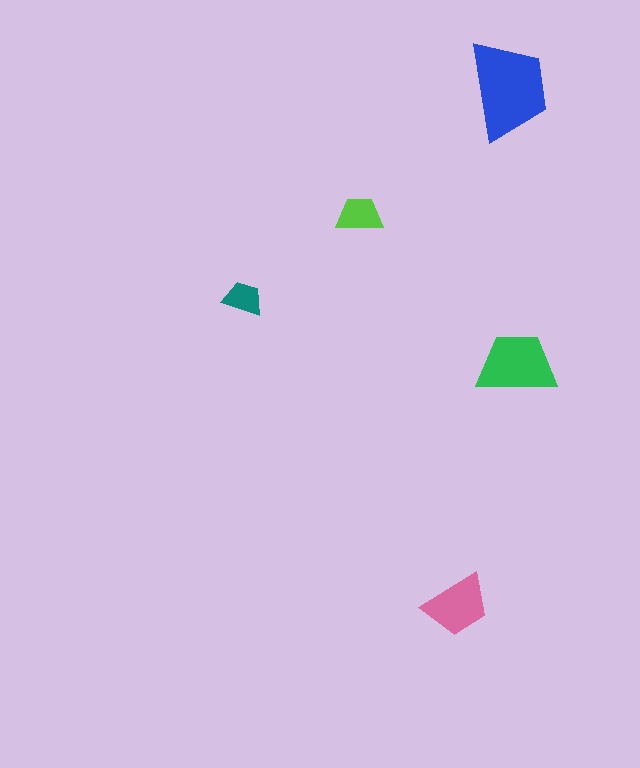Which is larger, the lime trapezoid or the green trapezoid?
The green one.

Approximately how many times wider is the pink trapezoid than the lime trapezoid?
About 1.5 times wider.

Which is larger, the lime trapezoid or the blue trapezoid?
The blue one.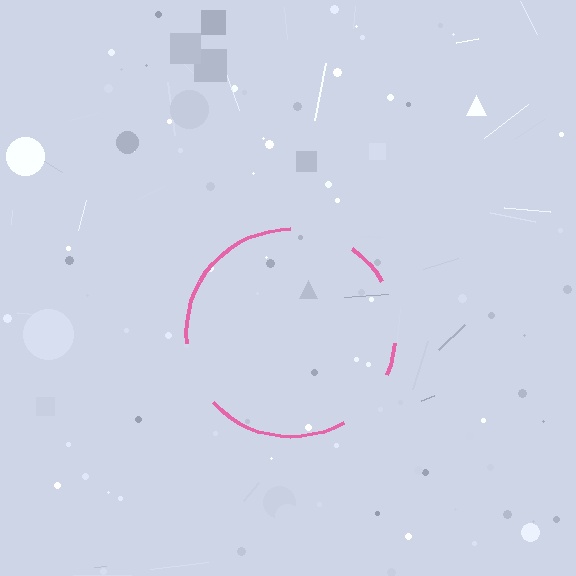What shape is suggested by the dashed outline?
The dashed outline suggests a circle.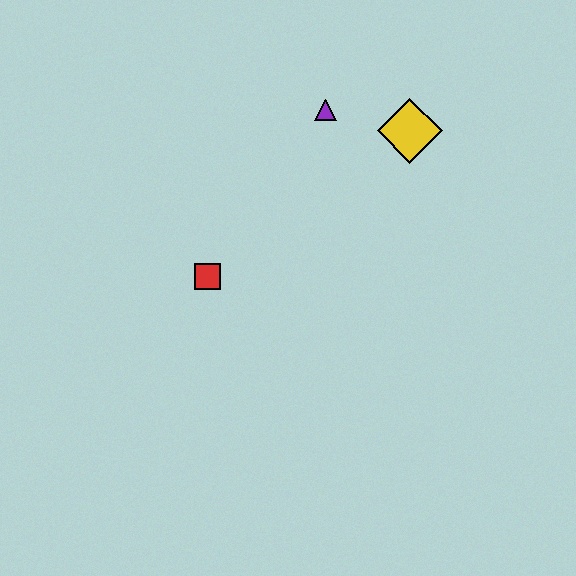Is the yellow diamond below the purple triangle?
Yes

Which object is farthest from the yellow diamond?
The red square is farthest from the yellow diamond.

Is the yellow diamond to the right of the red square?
Yes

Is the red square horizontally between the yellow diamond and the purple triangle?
No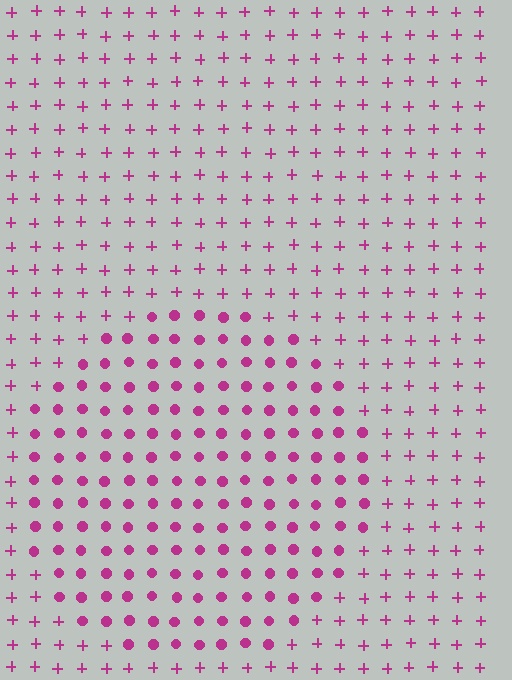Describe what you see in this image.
The image is filled with small magenta elements arranged in a uniform grid. A circle-shaped region contains circles, while the surrounding area contains plus signs. The boundary is defined purely by the change in element shape.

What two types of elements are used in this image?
The image uses circles inside the circle region and plus signs outside it.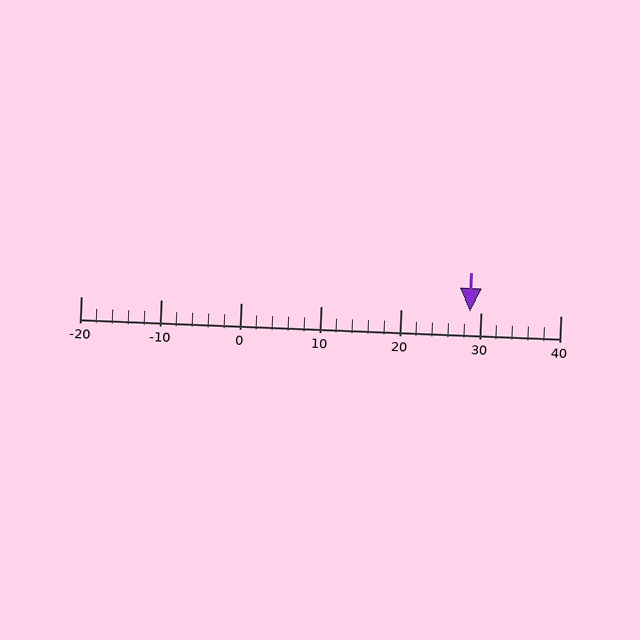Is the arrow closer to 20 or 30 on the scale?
The arrow is closer to 30.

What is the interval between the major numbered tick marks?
The major tick marks are spaced 10 units apart.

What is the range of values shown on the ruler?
The ruler shows values from -20 to 40.